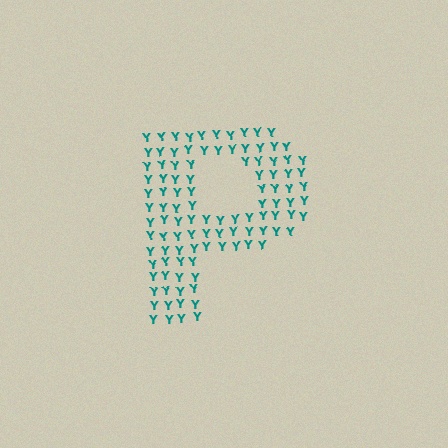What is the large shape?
The large shape is the letter P.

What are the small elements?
The small elements are letter Y's.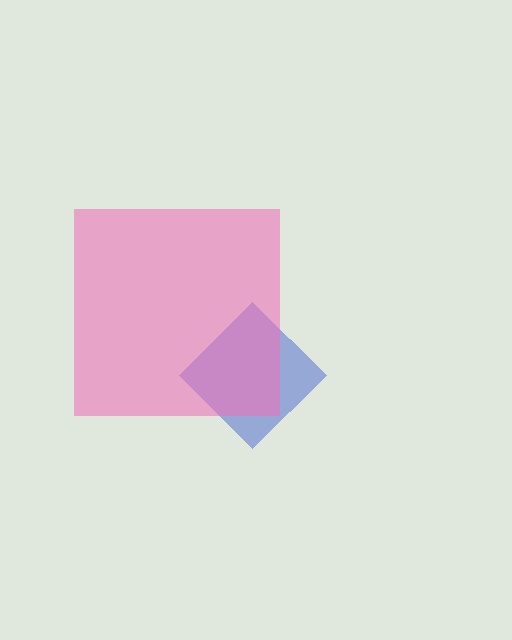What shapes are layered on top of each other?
The layered shapes are: a blue diamond, a pink square.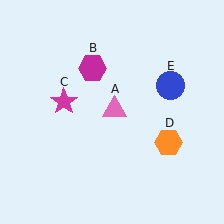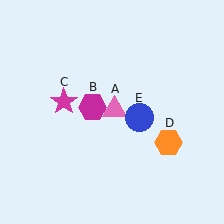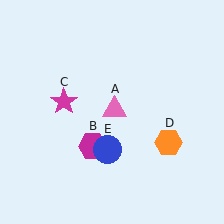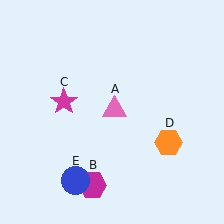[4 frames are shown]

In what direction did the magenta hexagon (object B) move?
The magenta hexagon (object B) moved down.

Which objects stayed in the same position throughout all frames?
Pink triangle (object A) and magenta star (object C) and orange hexagon (object D) remained stationary.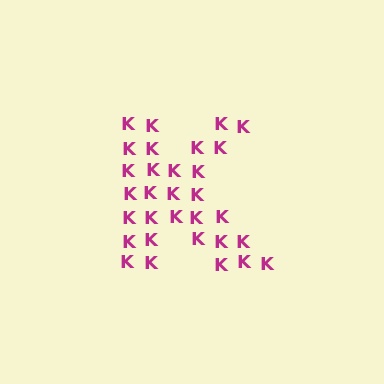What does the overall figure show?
The overall figure shows the letter K.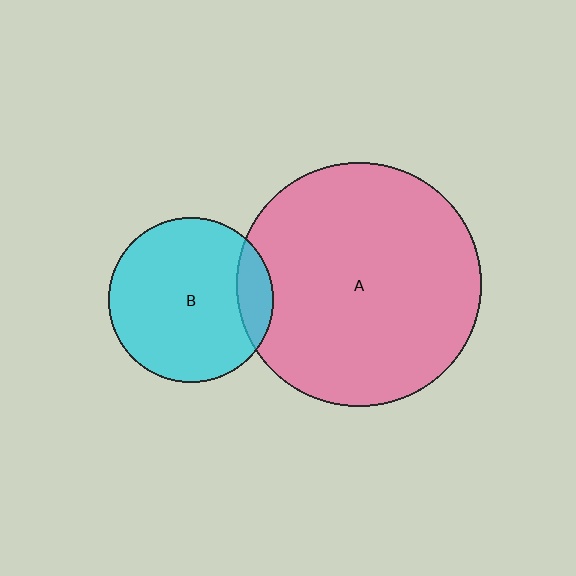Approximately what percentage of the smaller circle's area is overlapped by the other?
Approximately 15%.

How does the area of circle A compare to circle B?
Approximately 2.2 times.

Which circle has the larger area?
Circle A (pink).